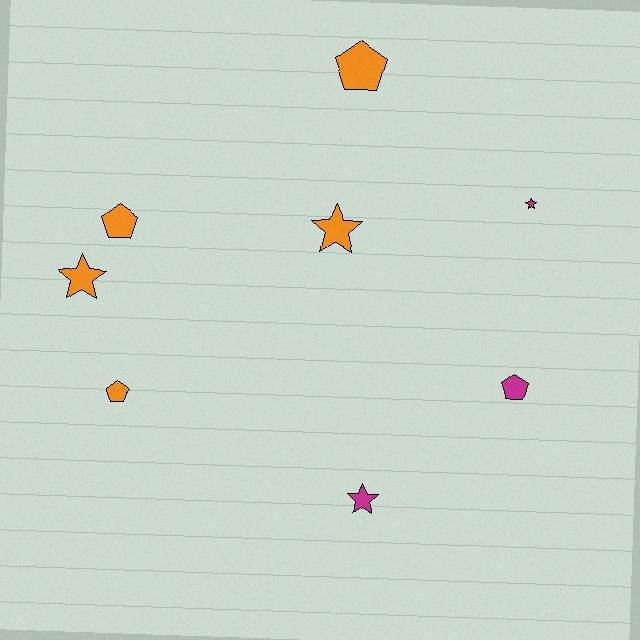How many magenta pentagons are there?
There is 1 magenta pentagon.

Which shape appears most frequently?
Pentagon, with 4 objects.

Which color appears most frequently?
Orange, with 5 objects.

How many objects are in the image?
There are 8 objects.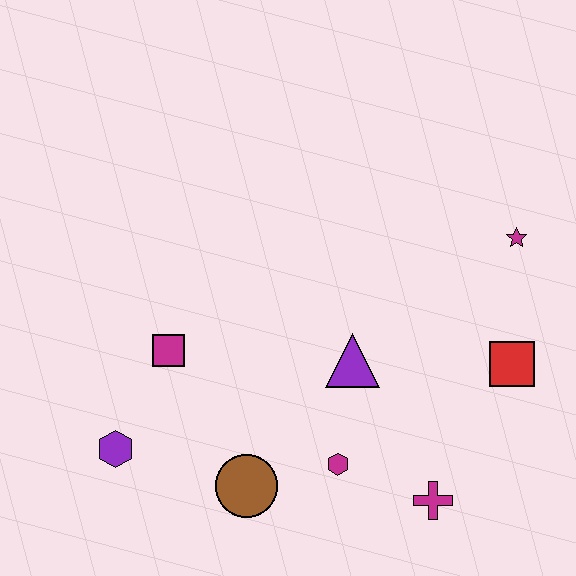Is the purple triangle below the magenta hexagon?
No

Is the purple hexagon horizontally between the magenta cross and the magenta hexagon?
No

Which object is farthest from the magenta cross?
The purple hexagon is farthest from the magenta cross.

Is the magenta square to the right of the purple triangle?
No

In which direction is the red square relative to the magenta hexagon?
The red square is to the right of the magenta hexagon.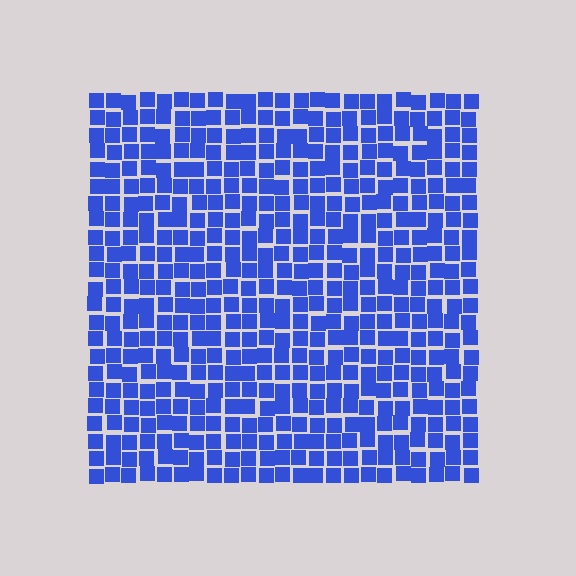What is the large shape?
The large shape is a square.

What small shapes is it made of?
It is made of small squares.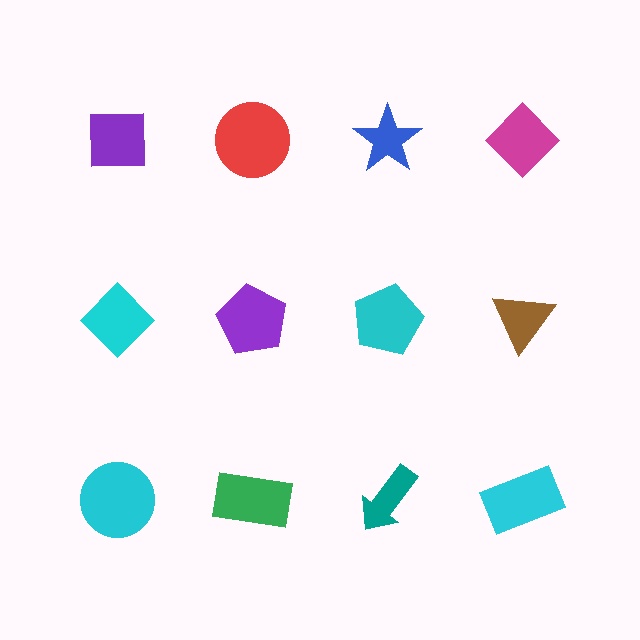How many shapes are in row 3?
4 shapes.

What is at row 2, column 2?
A purple pentagon.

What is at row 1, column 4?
A magenta diamond.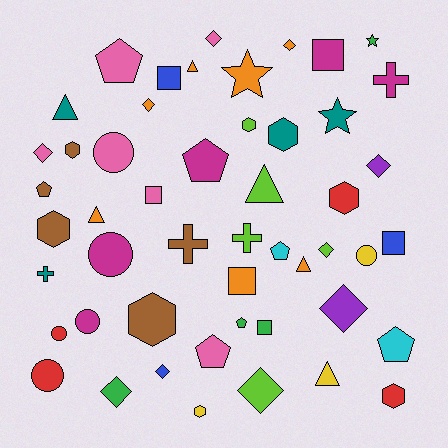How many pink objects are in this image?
There are 6 pink objects.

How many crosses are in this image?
There are 4 crosses.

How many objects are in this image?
There are 50 objects.